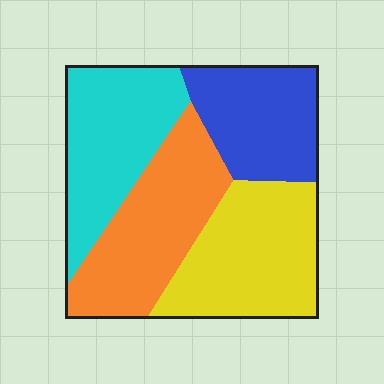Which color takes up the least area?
Blue, at roughly 20%.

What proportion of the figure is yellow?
Yellow takes up between a sixth and a third of the figure.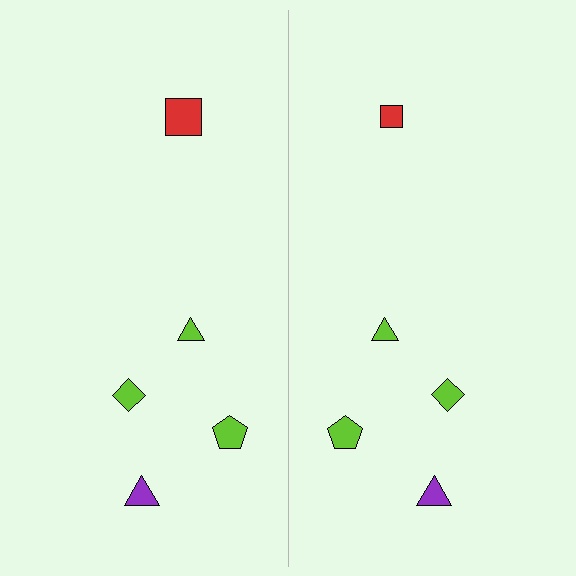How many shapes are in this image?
There are 10 shapes in this image.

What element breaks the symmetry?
The red square on the right side has a different size than its mirror counterpart.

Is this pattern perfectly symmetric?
No, the pattern is not perfectly symmetric. The red square on the right side has a different size than its mirror counterpart.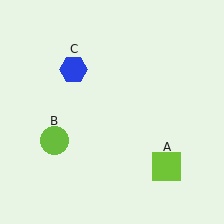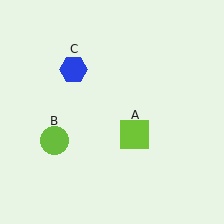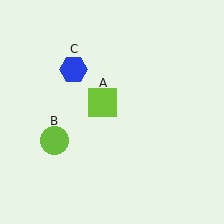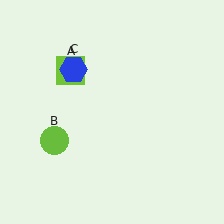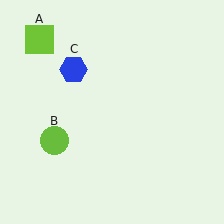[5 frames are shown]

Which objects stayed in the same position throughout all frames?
Lime circle (object B) and blue hexagon (object C) remained stationary.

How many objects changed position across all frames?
1 object changed position: lime square (object A).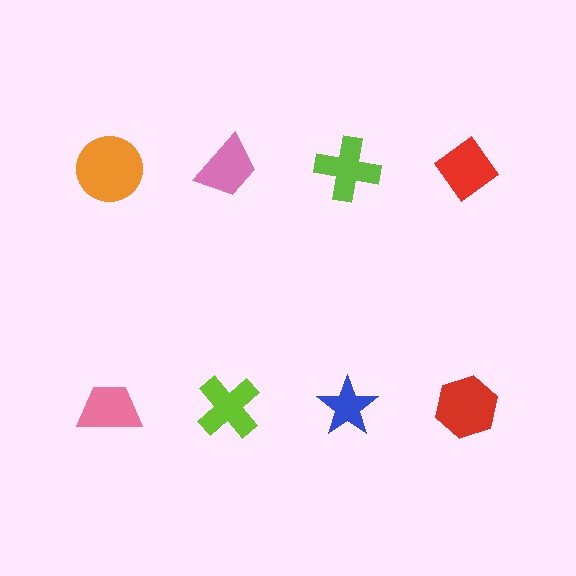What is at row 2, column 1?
A pink trapezoid.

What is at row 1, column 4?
A red diamond.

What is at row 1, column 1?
An orange circle.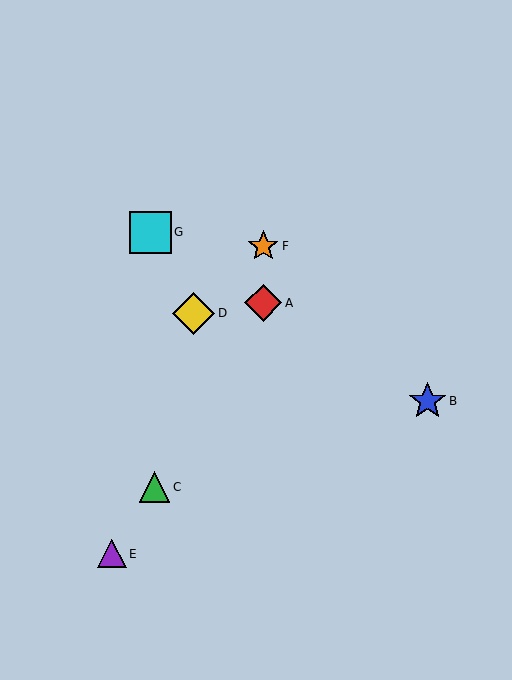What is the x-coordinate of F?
Object F is at x≈263.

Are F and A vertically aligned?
Yes, both are at x≈263.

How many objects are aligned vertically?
2 objects (A, F) are aligned vertically.